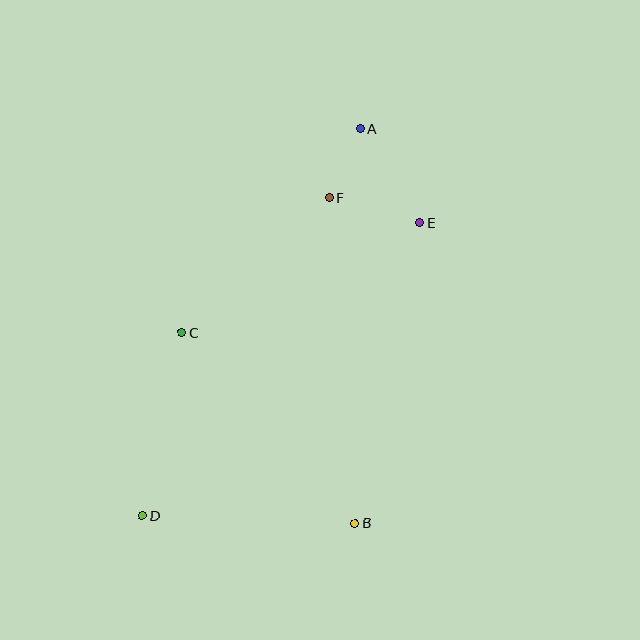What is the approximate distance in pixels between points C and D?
The distance between C and D is approximately 187 pixels.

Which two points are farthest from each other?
Points A and D are farthest from each other.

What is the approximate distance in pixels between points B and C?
The distance between B and C is approximately 258 pixels.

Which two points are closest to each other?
Points A and F are closest to each other.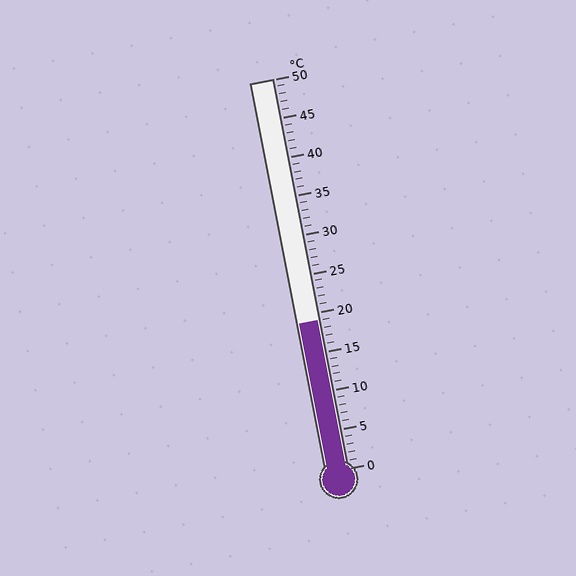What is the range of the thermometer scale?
The thermometer scale ranges from 0°C to 50°C.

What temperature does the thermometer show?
The thermometer shows approximately 19°C.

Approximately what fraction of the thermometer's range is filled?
The thermometer is filled to approximately 40% of its range.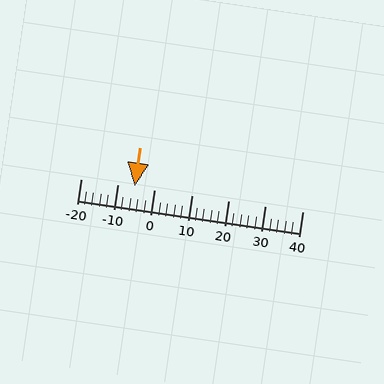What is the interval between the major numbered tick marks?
The major tick marks are spaced 10 units apart.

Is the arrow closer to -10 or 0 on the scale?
The arrow is closer to -10.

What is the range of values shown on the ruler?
The ruler shows values from -20 to 40.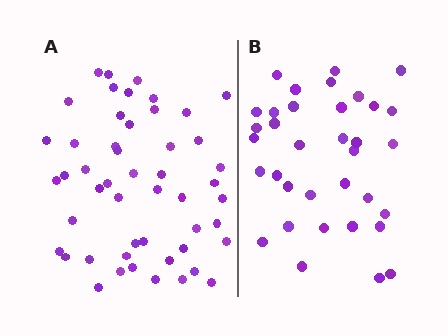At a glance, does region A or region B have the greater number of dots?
Region A (the left region) has more dots.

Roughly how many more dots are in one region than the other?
Region A has approximately 15 more dots than region B.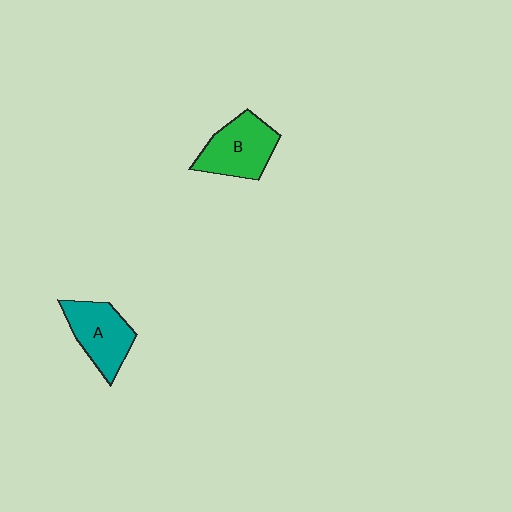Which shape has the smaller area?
Shape A (teal).